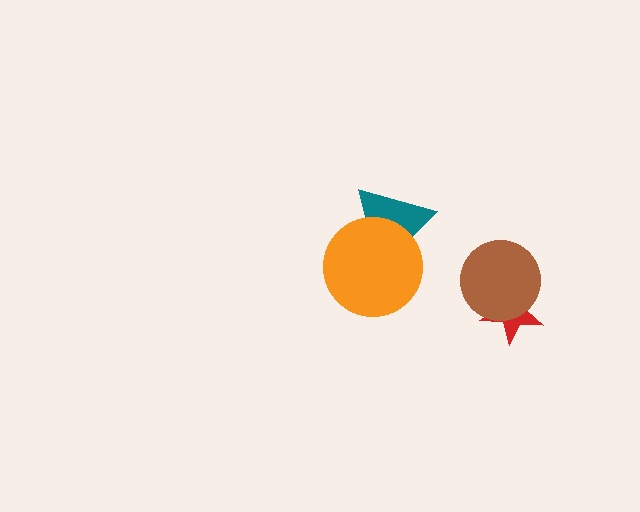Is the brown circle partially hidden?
No, no other shape covers it.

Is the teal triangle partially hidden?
Yes, it is partially covered by another shape.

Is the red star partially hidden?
Yes, it is partially covered by another shape.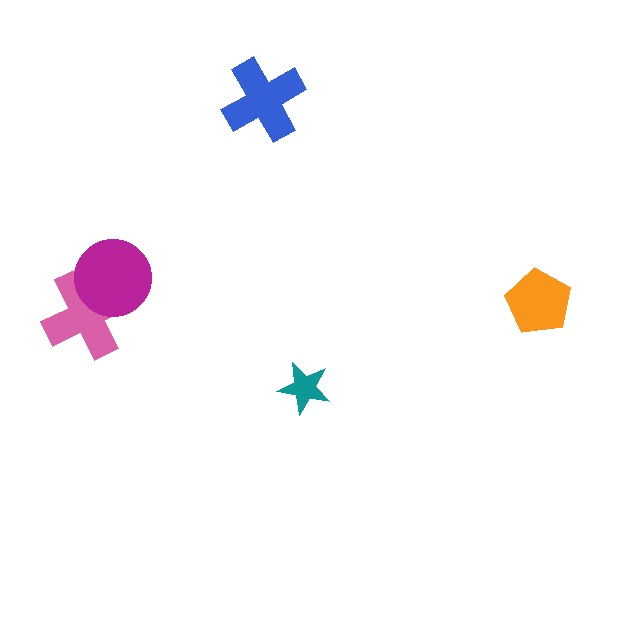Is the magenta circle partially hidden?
No, no other shape covers it.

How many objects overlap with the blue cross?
0 objects overlap with the blue cross.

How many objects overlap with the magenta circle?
1 object overlaps with the magenta circle.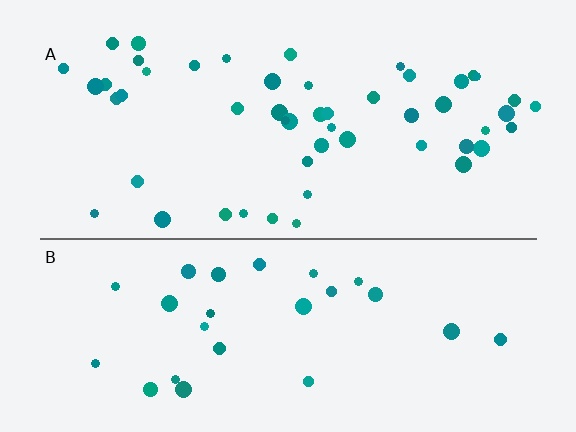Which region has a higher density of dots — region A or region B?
A (the top).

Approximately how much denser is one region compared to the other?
Approximately 1.9× — region A over region B.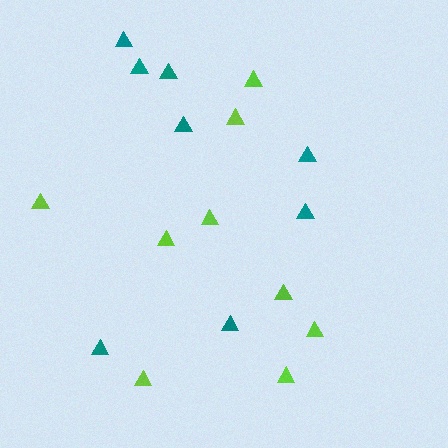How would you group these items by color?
There are 2 groups: one group of lime triangles (9) and one group of teal triangles (8).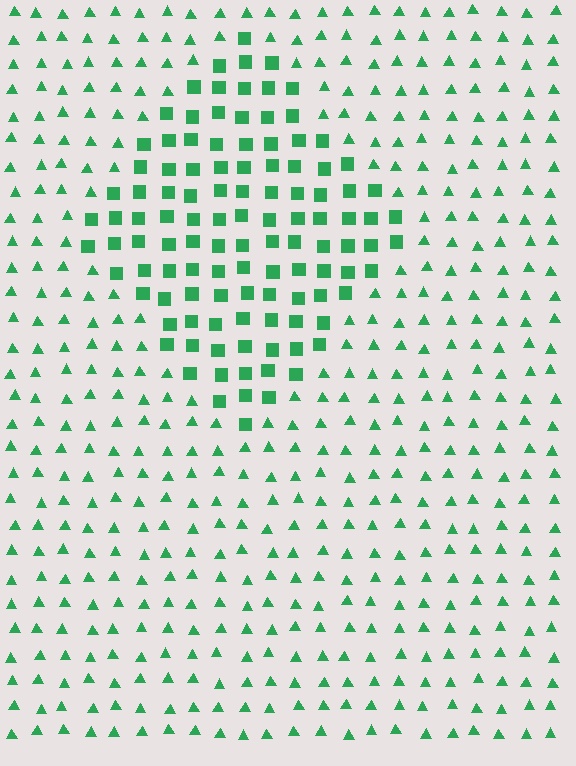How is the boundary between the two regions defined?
The boundary is defined by a change in element shape: squares inside vs. triangles outside. All elements share the same color and spacing.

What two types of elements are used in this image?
The image uses squares inside the diamond region and triangles outside it.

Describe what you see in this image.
The image is filled with small green elements arranged in a uniform grid. A diamond-shaped region contains squares, while the surrounding area contains triangles. The boundary is defined purely by the change in element shape.